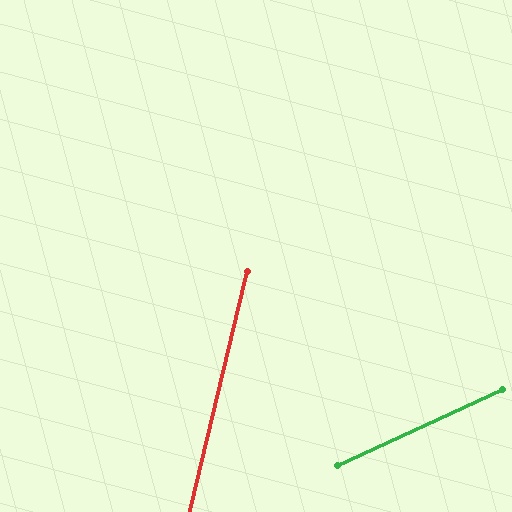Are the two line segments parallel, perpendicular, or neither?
Neither parallel nor perpendicular — they differ by about 52°.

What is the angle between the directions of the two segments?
Approximately 52 degrees.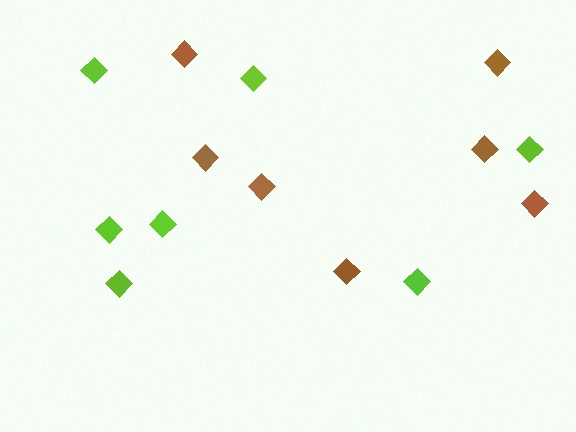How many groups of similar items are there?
There are 2 groups: one group of brown diamonds (7) and one group of lime diamonds (7).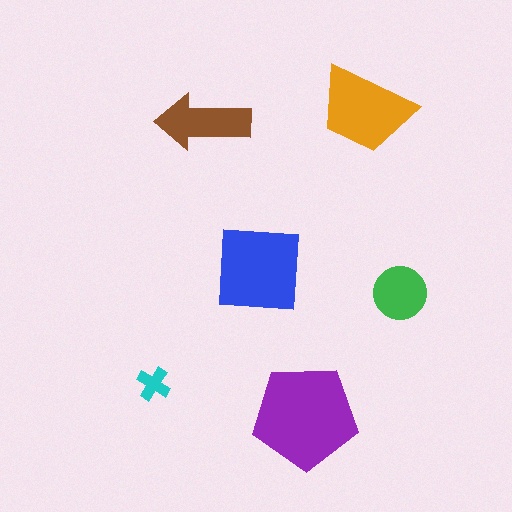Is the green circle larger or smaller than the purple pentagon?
Smaller.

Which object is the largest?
The purple pentagon.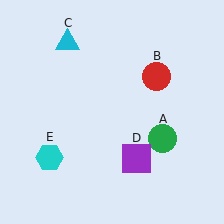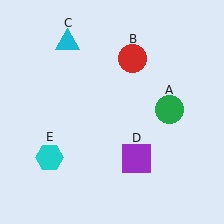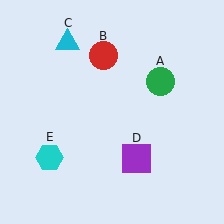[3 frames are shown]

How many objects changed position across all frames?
2 objects changed position: green circle (object A), red circle (object B).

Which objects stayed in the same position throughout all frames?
Cyan triangle (object C) and purple square (object D) and cyan hexagon (object E) remained stationary.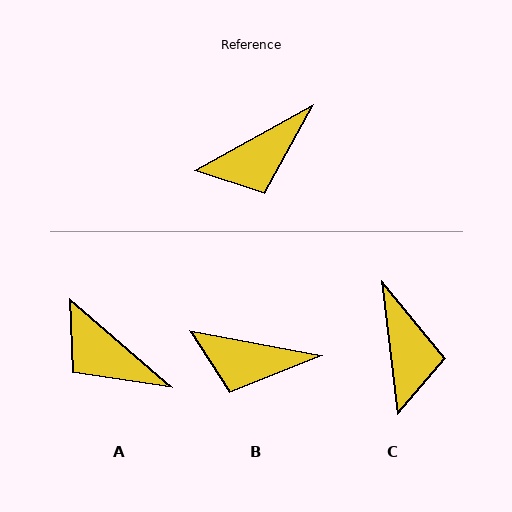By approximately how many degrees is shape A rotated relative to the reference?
Approximately 70 degrees clockwise.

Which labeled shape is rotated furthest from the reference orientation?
A, about 70 degrees away.